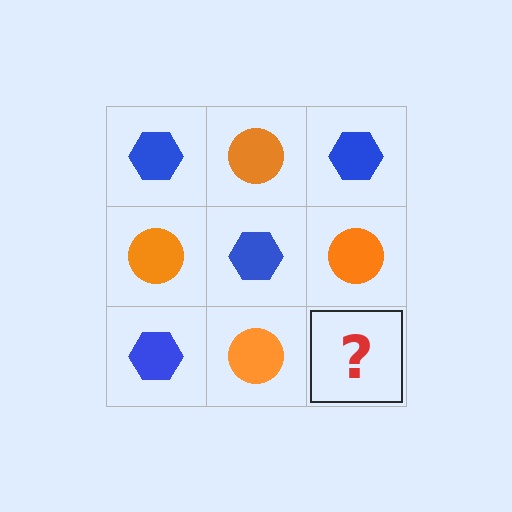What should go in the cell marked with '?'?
The missing cell should contain a blue hexagon.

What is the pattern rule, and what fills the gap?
The rule is that it alternates blue hexagon and orange circle in a checkerboard pattern. The gap should be filled with a blue hexagon.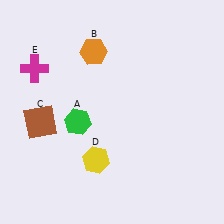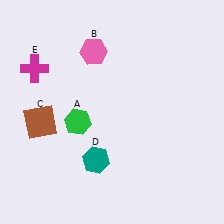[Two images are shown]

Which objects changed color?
B changed from orange to pink. D changed from yellow to teal.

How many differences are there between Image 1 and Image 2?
There are 2 differences between the two images.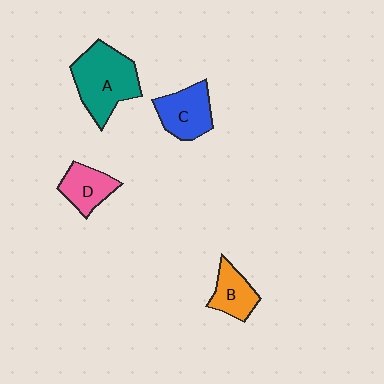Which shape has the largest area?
Shape A (teal).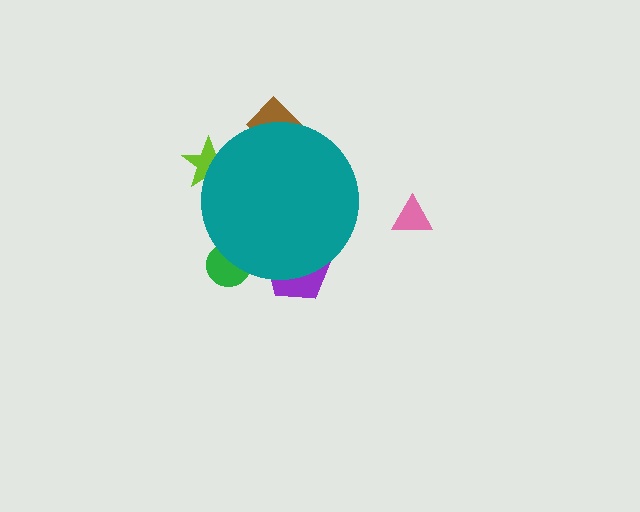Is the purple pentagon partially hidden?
Yes, the purple pentagon is partially hidden behind the teal circle.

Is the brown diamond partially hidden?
Yes, the brown diamond is partially hidden behind the teal circle.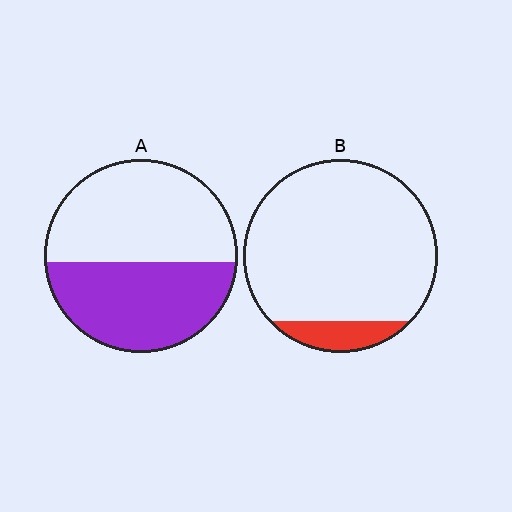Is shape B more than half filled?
No.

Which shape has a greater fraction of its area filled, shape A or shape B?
Shape A.